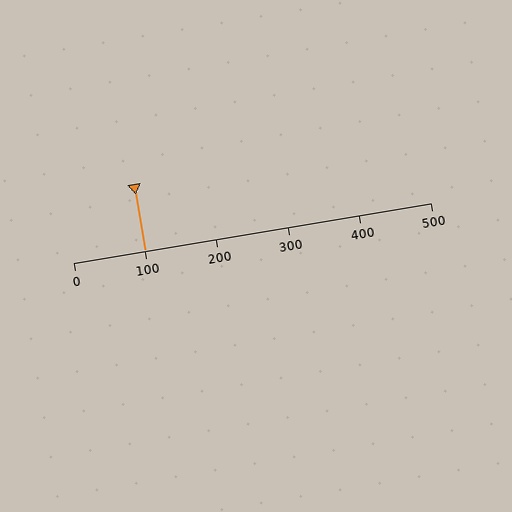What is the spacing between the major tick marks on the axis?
The major ticks are spaced 100 apart.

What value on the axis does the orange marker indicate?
The marker indicates approximately 100.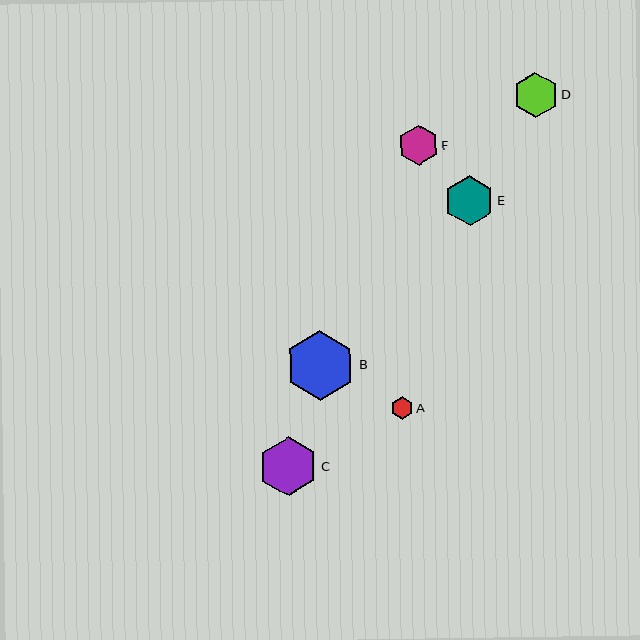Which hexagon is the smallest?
Hexagon A is the smallest with a size of approximately 23 pixels.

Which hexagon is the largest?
Hexagon B is the largest with a size of approximately 69 pixels.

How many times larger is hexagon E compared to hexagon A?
Hexagon E is approximately 2.2 times the size of hexagon A.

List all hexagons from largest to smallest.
From largest to smallest: B, C, E, D, F, A.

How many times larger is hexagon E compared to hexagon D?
Hexagon E is approximately 1.1 times the size of hexagon D.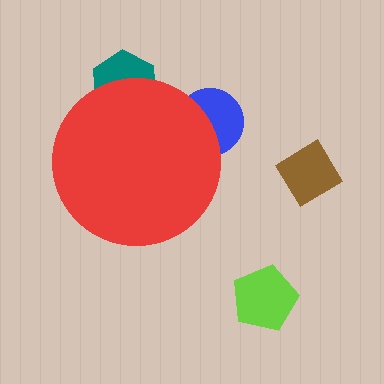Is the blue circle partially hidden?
Yes, the blue circle is partially hidden behind the red circle.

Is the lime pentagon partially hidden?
No, the lime pentagon is fully visible.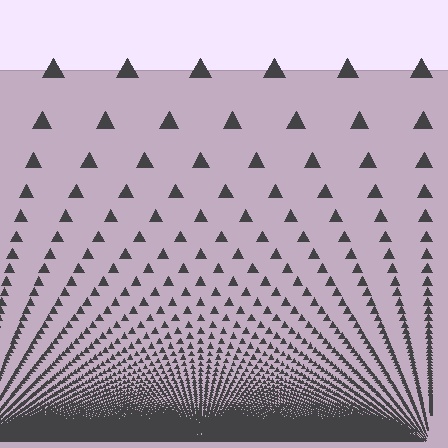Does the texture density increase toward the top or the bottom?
Density increases toward the bottom.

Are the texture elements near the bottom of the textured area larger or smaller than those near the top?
Smaller. The gradient is inverted — elements near the bottom are smaller and denser.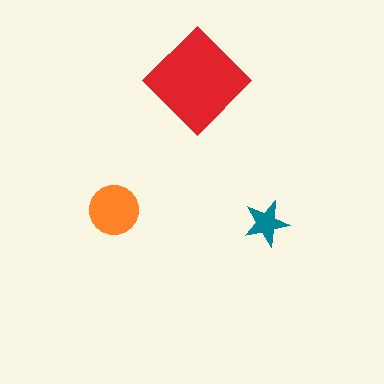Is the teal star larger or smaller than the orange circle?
Smaller.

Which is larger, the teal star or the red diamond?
The red diamond.